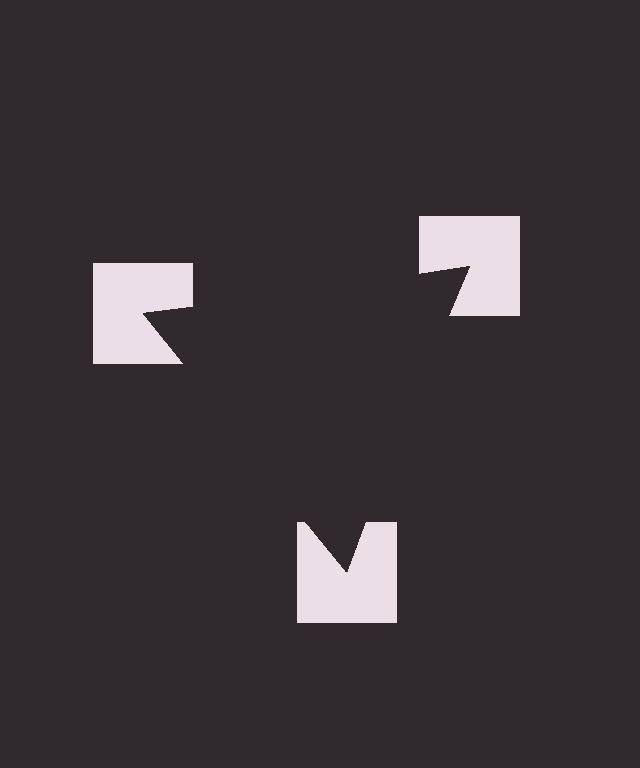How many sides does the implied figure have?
3 sides.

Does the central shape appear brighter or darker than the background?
It typically appears slightly darker than the background, even though no actual brightness change is drawn.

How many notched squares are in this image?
There are 3 — one at each vertex of the illusory triangle.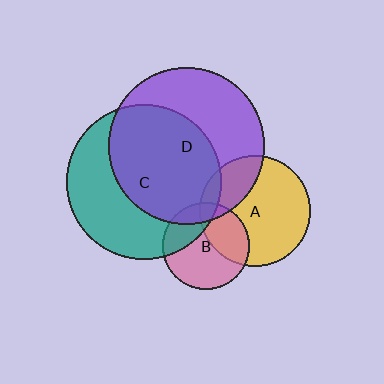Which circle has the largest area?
Circle D (purple).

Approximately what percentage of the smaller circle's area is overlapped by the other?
Approximately 55%.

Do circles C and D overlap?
Yes.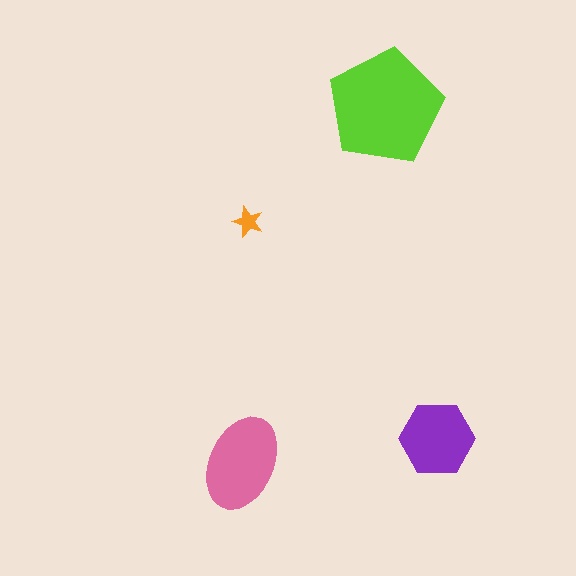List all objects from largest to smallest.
The lime pentagon, the pink ellipse, the purple hexagon, the orange star.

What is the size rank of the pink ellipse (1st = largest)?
2nd.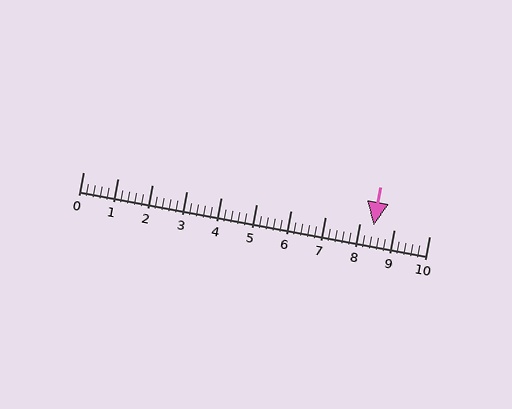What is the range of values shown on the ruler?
The ruler shows values from 0 to 10.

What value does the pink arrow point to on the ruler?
The pink arrow points to approximately 8.4.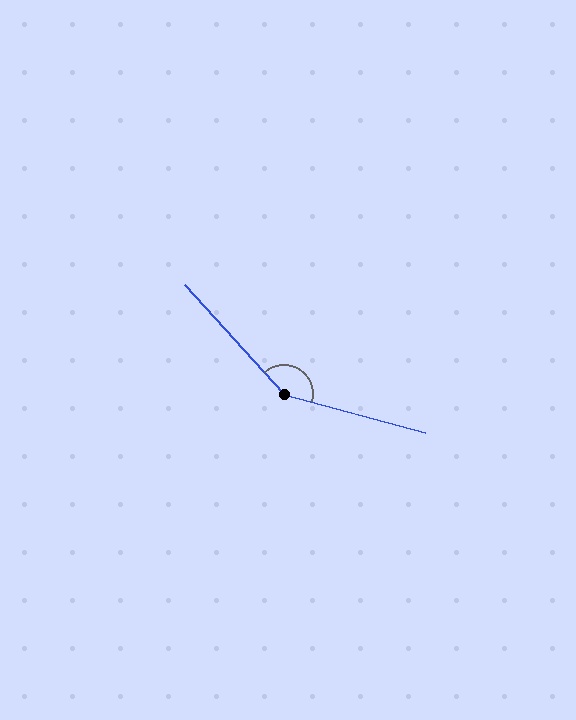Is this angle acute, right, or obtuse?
It is obtuse.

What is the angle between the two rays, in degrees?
Approximately 147 degrees.